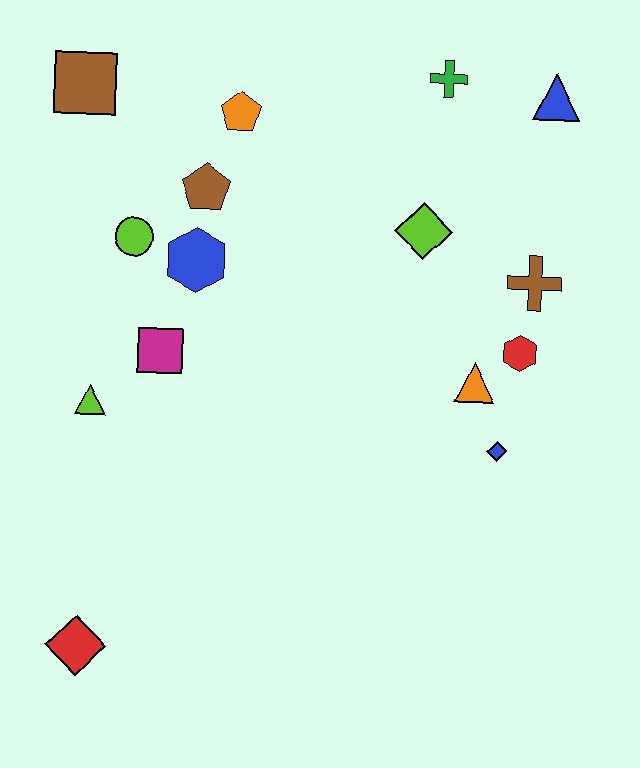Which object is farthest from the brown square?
The red diamond is farthest from the brown square.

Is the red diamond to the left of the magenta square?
Yes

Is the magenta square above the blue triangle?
No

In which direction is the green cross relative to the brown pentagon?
The green cross is to the right of the brown pentagon.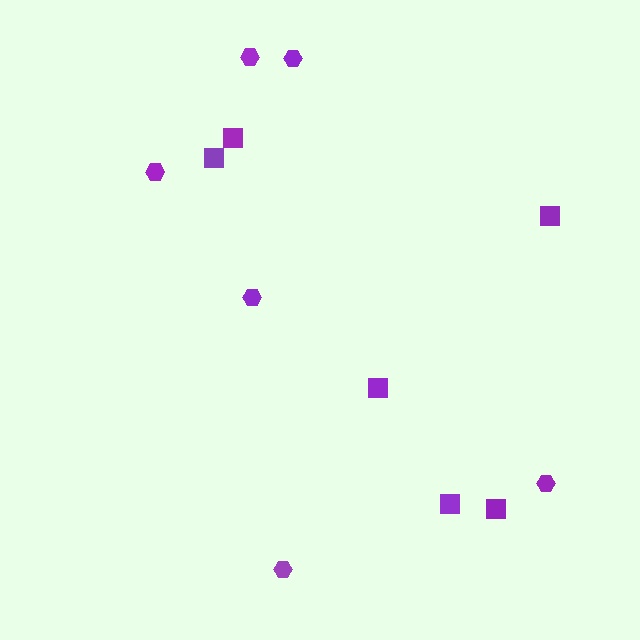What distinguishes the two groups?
There are 2 groups: one group of hexagons (6) and one group of squares (6).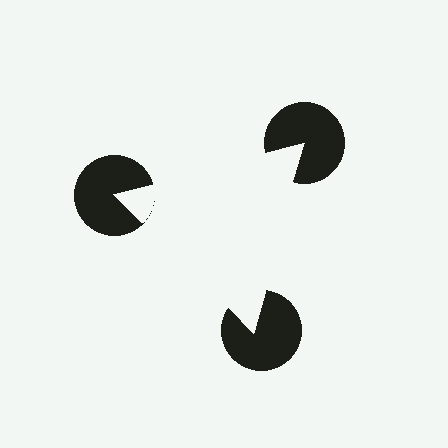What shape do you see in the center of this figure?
An illusory triangle — its edges are inferred from the aligned wedge cuts in the pac-man discs, not physically drawn.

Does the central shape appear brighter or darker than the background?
It typically appears slightly brighter than the background, even though no actual brightness change is drawn.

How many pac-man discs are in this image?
There are 3 — one at each vertex of the illusory triangle.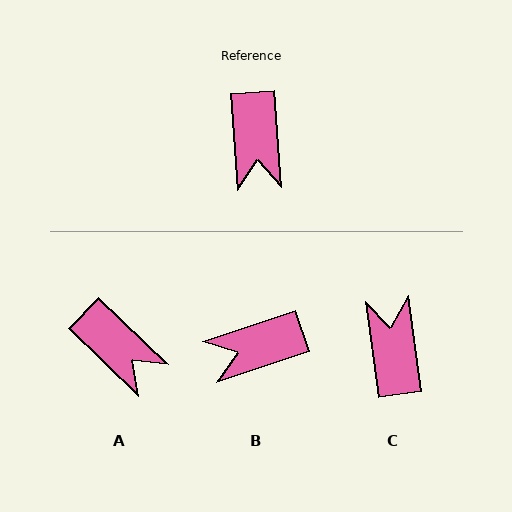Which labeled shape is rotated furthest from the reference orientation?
C, about 176 degrees away.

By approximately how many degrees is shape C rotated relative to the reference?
Approximately 176 degrees clockwise.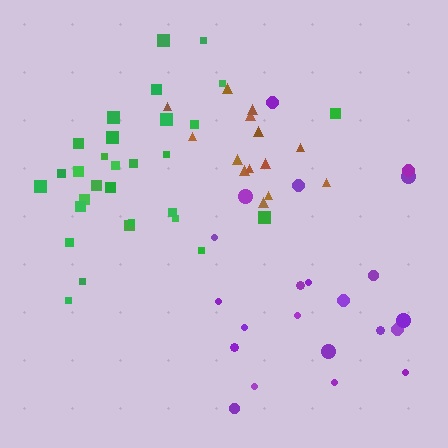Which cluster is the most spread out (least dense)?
Purple.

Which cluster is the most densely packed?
Brown.